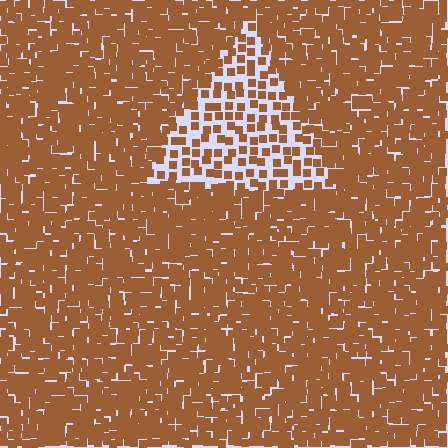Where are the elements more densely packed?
The elements are more densely packed outside the triangle boundary.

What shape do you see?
I see a triangle.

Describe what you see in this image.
The image contains small brown elements arranged at two different densities. A triangle-shaped region is visible where the elements are less densely packed than the surrounding area.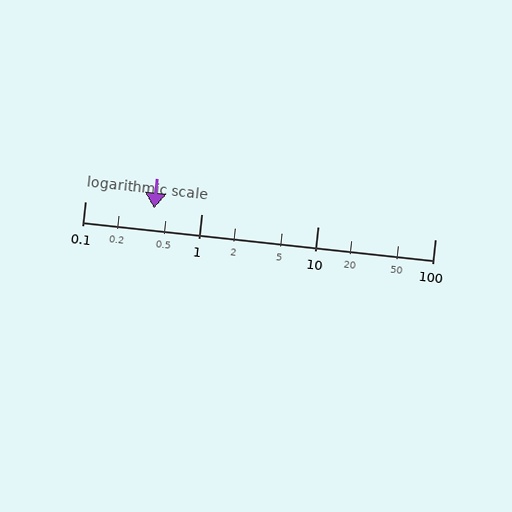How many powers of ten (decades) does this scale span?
The scale spans 3 decades, from 0.1 to 100.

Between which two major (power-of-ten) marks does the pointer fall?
The pointer is between 0.1 and 1.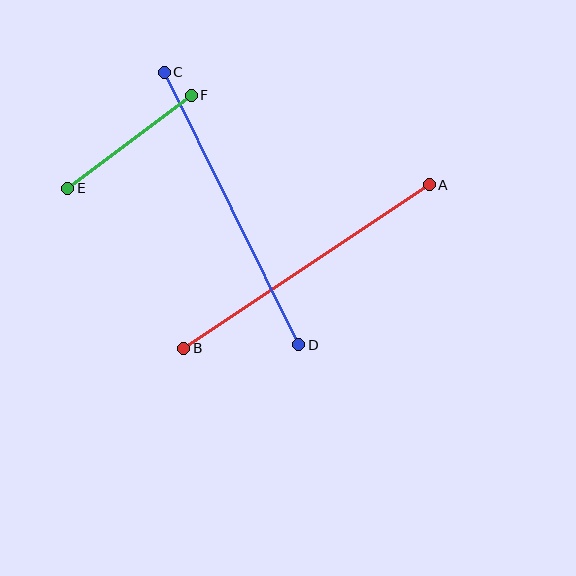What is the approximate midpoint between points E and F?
The midpoint is at approximately (130, 142) pixels.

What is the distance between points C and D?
The distance is approximately 304 pixels.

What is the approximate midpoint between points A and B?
The midpoint is at approximately (306, 266) pixels.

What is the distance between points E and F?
The distance is approximately 155 pixels.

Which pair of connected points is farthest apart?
Points C and D are farthest apart.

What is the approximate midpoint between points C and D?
The midpoint is at approximately (231, 208) pixels.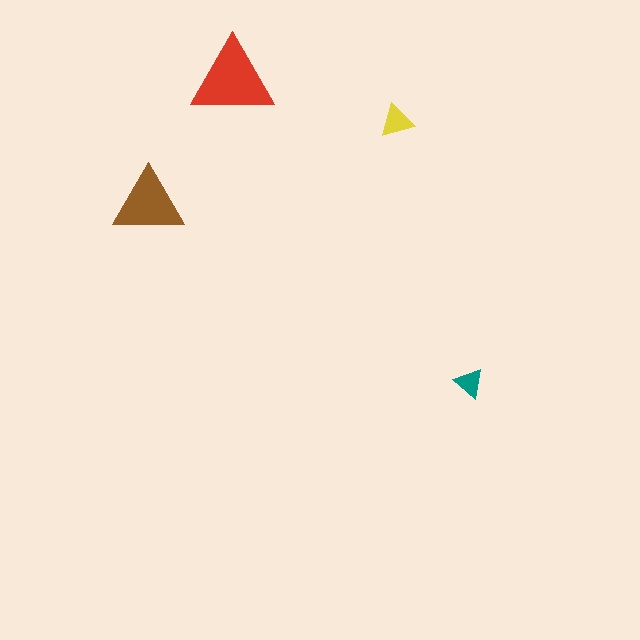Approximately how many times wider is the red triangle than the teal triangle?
About 3 times wider.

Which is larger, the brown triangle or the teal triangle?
The brown one.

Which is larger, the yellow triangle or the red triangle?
The red one.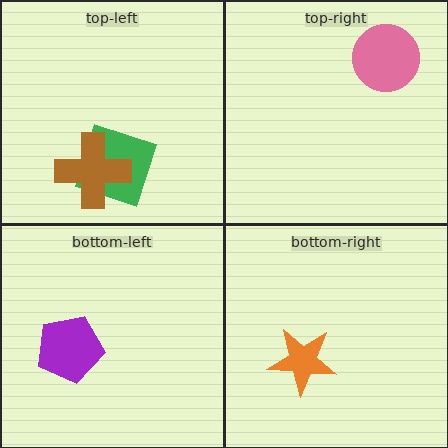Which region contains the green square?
The top-left region.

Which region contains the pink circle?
The top-right region.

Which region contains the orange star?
The bottom-right region.